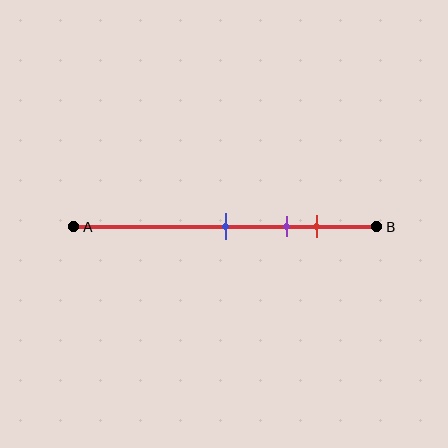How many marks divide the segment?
There are 3 marks dividing the segment.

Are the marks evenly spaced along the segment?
Yes, the marks are approximately evenly spaced.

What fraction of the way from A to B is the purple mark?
The purple mark is approximately 70% (0.7) of the way from A to B.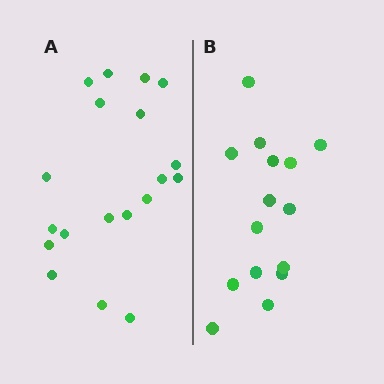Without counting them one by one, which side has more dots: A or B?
Region A (the left region) has more dots.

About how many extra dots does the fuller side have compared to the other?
Region A has about 4 more dots than region B.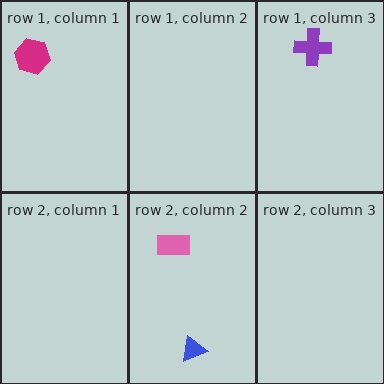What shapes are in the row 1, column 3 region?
The purple cross.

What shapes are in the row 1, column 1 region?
The magenta hexagon.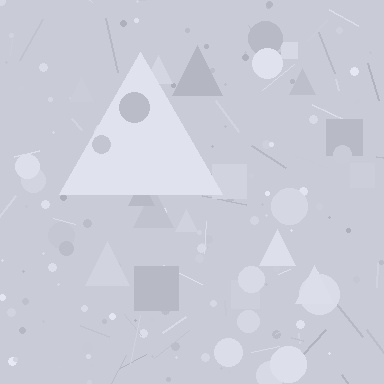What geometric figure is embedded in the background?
A triangle is embedded in the background.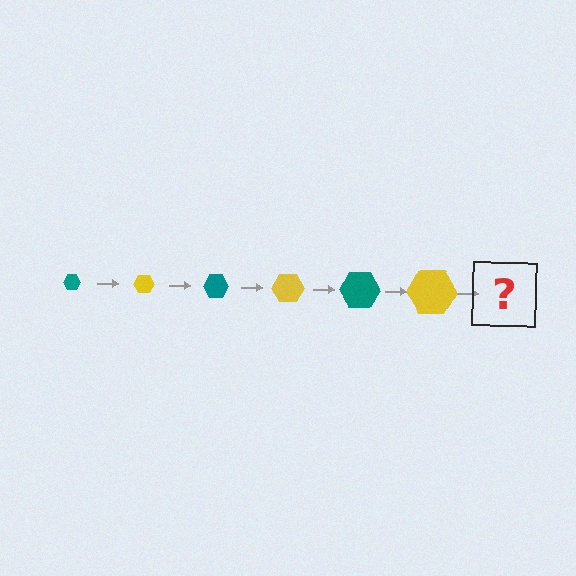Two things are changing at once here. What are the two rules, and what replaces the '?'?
The two rules are that the hexagon grows larger each step and the color cycles through teal and yellow. The '?' should be a teal hexagon, larger than the previous one.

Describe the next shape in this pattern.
It should be a teal hexagon, larger than the previous one.